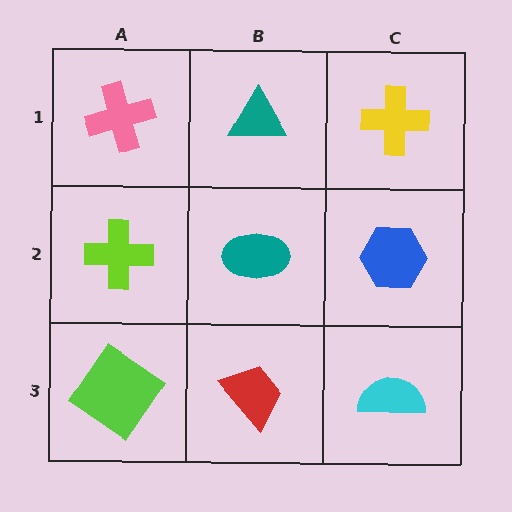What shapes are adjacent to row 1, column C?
A blue hexagon (row 2, column C), a teal triangle (row 1, column B).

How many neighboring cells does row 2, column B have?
4.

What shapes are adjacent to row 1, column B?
A teal ellipse (row 2, column B), a pink cross (row 1, column A), a yellow cross (row 1, column C).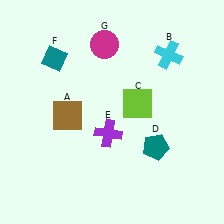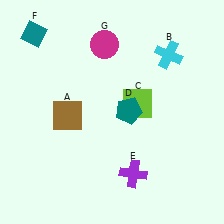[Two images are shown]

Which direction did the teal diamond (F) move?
The teal diamond (F) moved up.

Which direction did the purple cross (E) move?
The purple cross (E) moved down.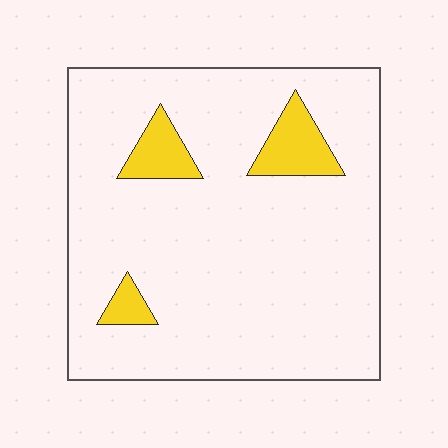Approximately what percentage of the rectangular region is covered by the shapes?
Approximately 10%.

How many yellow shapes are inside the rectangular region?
3.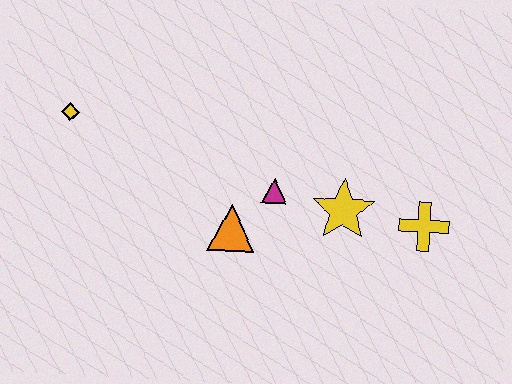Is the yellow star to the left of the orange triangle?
No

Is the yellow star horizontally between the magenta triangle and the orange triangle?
No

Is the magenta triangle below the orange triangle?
No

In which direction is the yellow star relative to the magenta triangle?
The yellow star is to the right of the magenta triangle.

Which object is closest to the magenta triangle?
The orange triangle is closest to the magenta triangle.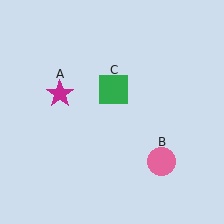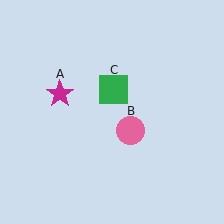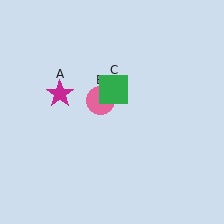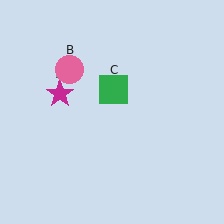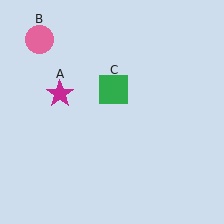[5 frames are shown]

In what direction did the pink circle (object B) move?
The pink circle (object B) moved up and to the left.